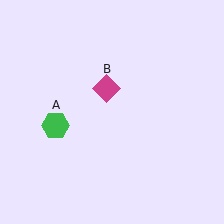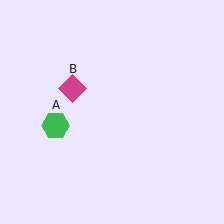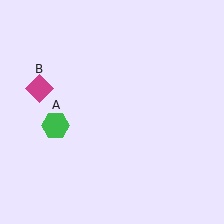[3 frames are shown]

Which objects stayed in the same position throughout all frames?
Green hexagon (object A) remained stationary.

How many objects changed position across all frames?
1 object changed position: magenta diamond (object B).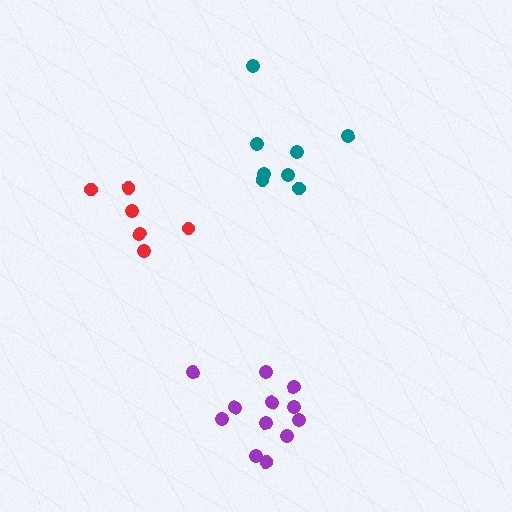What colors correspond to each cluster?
The clusters are colored: purple, teal, red.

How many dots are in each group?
Group 1: 12 dots, Group 2: 8 dots, Group 3: 6 dots (26 total).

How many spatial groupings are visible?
There are 3 spatial groupings.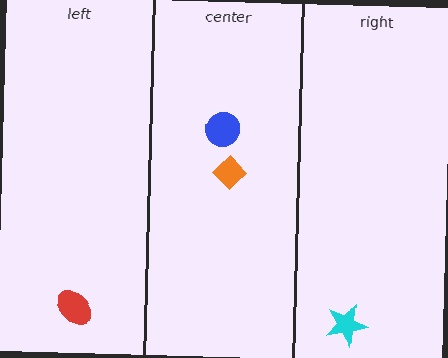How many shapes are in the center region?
2.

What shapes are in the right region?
The cyan star.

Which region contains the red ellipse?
The left region.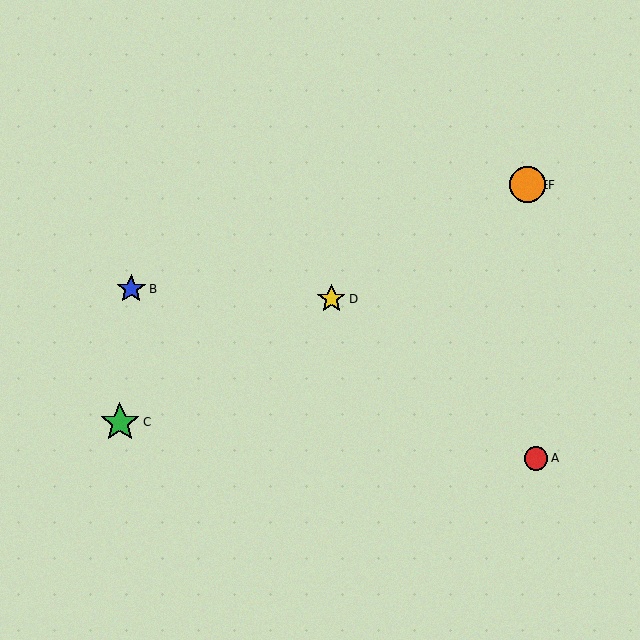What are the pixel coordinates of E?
Object E is at (527, 185).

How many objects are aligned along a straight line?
4 objects (C, D, E, F) are aligned along a straight line.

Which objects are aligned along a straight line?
Objects C, D, E, F are aligned along a straight line.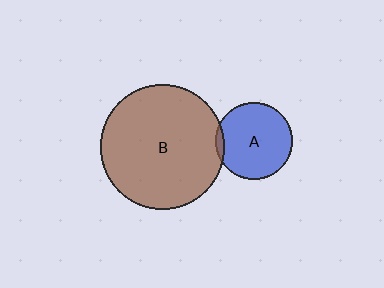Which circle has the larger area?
Circle B (brown).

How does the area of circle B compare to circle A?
Approximately 2.6 times.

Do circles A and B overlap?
Yes.